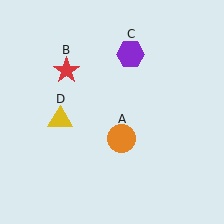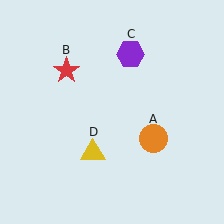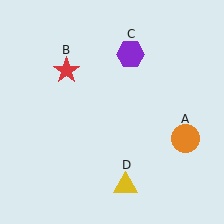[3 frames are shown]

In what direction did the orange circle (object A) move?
The orange circle (object A) moved right.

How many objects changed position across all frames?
2 objects changed position: orange circle (object A), yellow triangle (object D).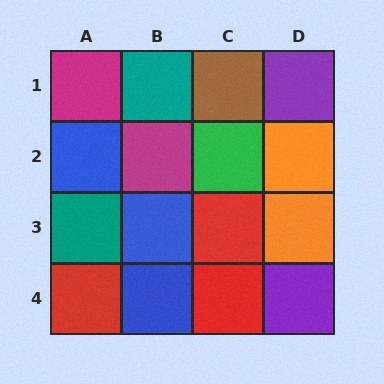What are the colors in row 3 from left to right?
Teal, blue, red, orange.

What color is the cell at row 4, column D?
Purple.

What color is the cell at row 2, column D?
Orange.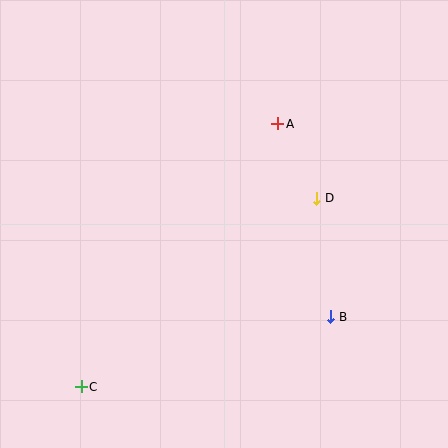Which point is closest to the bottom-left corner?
Point C is closest to the bottom-left corner.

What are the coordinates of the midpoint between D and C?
The midpoint between D and C is at (199, 292).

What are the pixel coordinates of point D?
Point D is at (317, 198).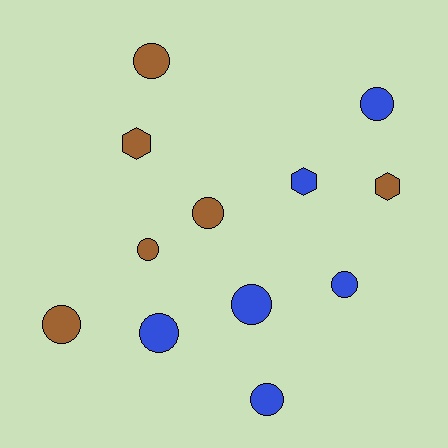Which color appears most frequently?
Blue, with 6 objects.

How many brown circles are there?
There are 4 brown circles.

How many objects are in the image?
There are 12 objects.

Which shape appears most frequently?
Circle, with 9 objects.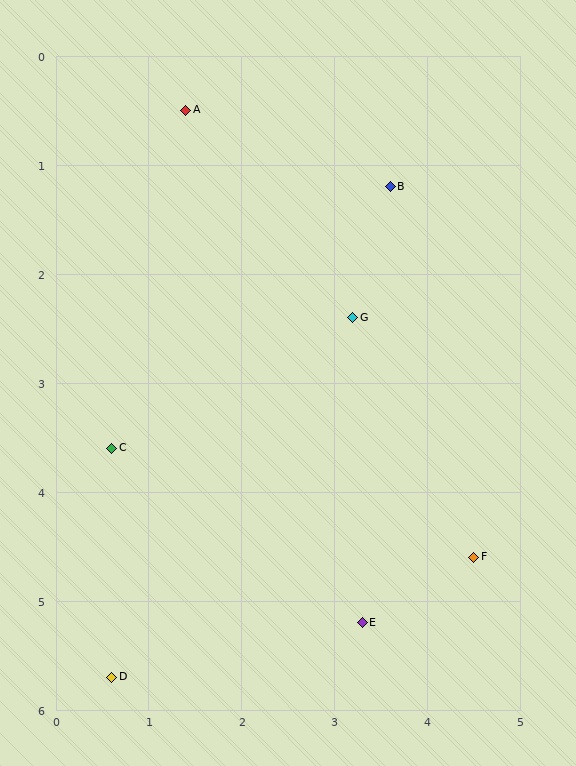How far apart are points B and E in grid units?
Points B and E are about 4.0 grid units apart.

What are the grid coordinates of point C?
Point C is at approximately (0.6, 3.6).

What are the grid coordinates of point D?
Point D is at approximately (0.6, 5.7).